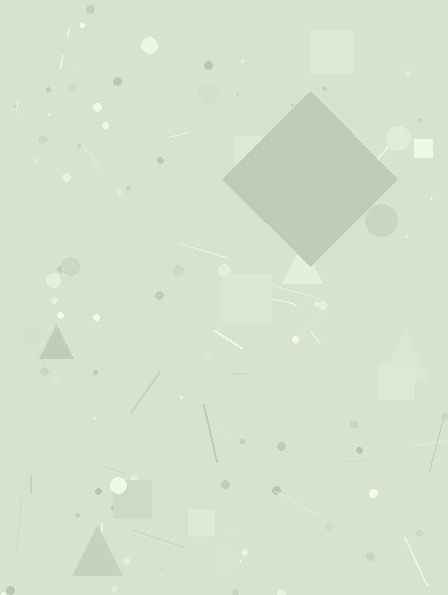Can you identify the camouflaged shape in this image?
The camouflaged shape is a diamond.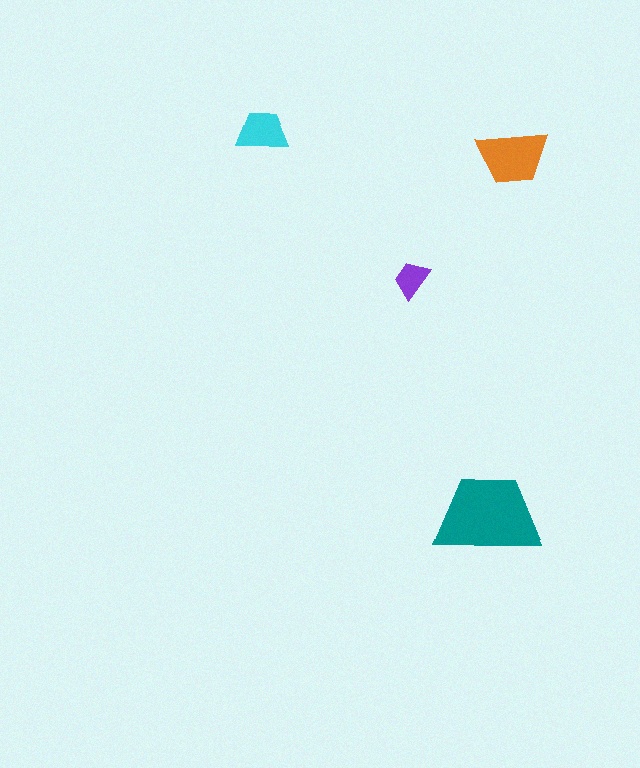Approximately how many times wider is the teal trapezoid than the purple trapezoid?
About 3 times wider.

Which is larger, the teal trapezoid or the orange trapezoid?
The teal one.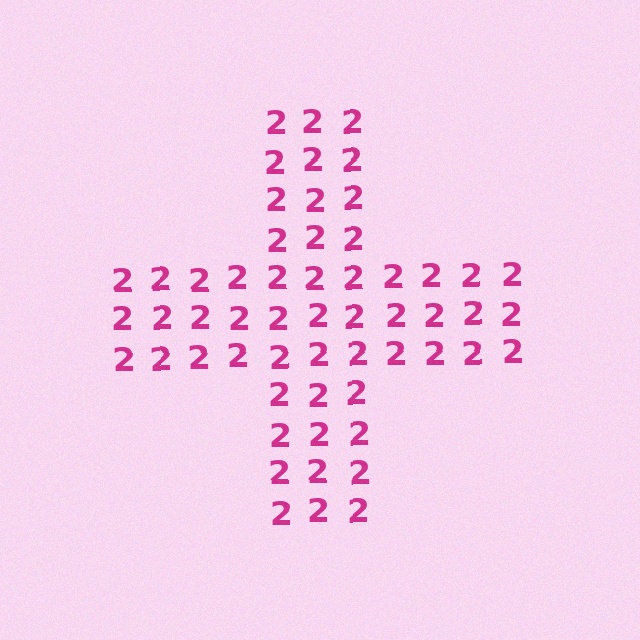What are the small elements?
The small elements are digit 2's.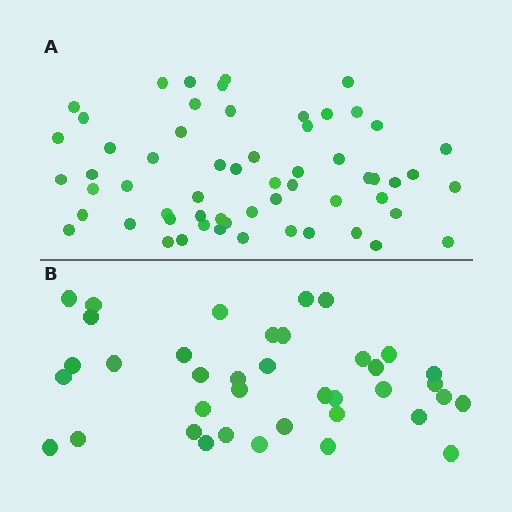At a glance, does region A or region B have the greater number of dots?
Region A (the top region) has more dots.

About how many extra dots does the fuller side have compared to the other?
Region A has approximately 20 more dots than region B.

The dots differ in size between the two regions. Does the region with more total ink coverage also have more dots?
No. Region B has more total ink coverage because its dots are larger, but region A actually contains more individual dots. Total area can be misleading — the number of items is what matters here.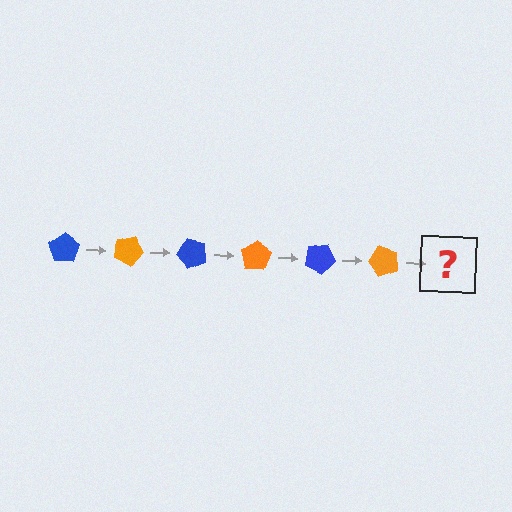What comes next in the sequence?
The next element should be a blue pentagon, rotated 150 degrees from the start.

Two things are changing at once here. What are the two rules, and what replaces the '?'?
The two rules are that it rotates 25 degrees each step and the color cycles through blue and orange. The '?' should be a blue pentagon, rotated 150 degrees from the start.